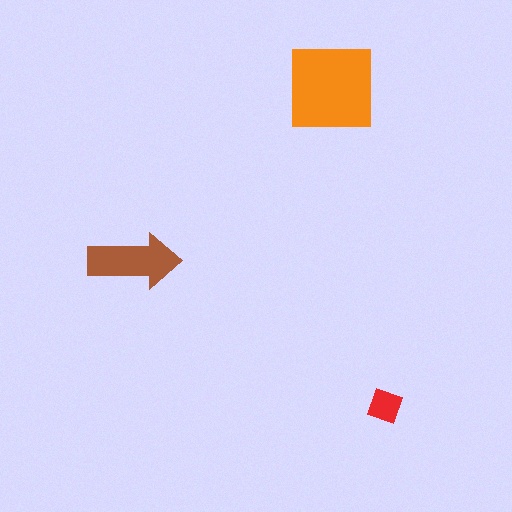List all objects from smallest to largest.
The red diamond, the brown arrow, the orange square.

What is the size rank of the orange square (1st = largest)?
1st.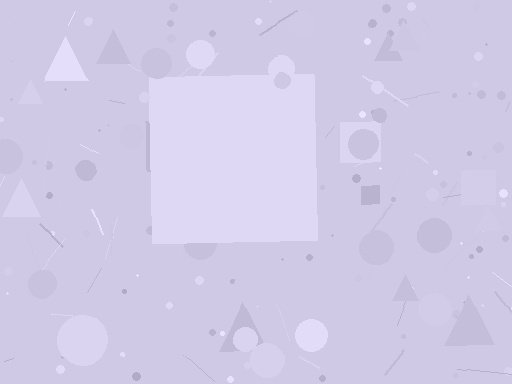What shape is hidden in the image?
A square is hidden in the image.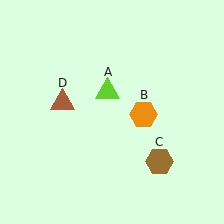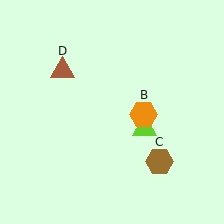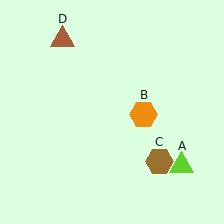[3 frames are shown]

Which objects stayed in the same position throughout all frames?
Orange hexagon (object B) and brown hexagon (object C) remained stationary.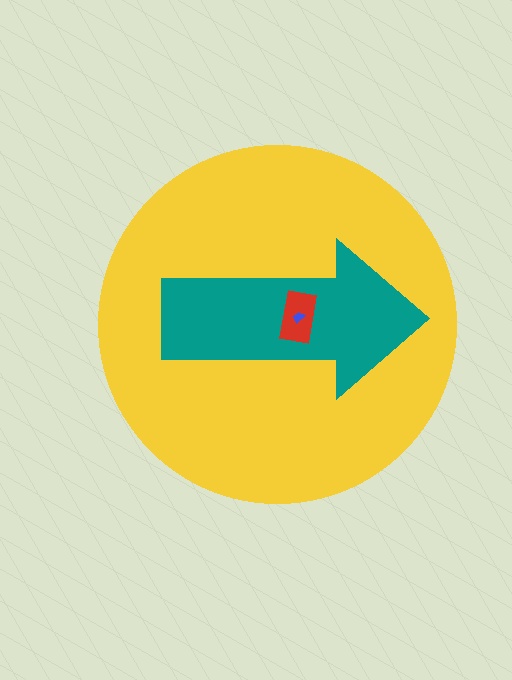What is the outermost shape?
The yellow circle.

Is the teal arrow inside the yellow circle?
Yes.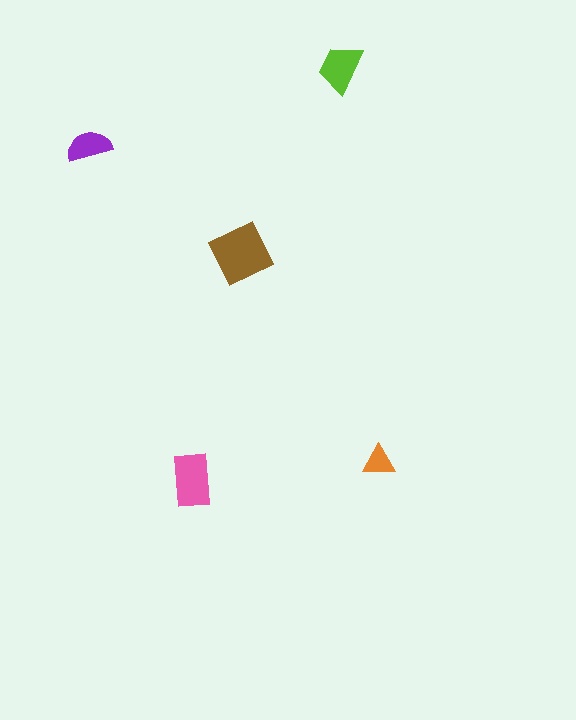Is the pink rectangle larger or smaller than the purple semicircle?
Larger.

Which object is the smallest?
The orange triangle.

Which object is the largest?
The brown diamond.